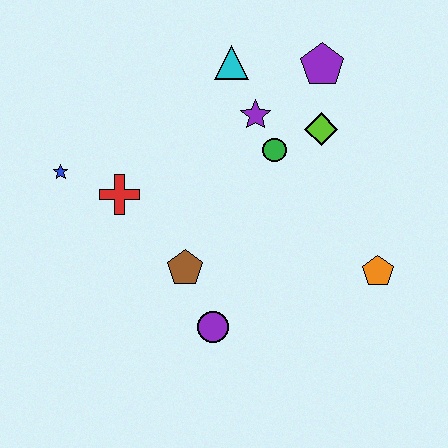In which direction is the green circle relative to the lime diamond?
The green circle is to the left of the lime diamond.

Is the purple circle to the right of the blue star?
Yes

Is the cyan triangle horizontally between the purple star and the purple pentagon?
No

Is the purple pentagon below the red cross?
No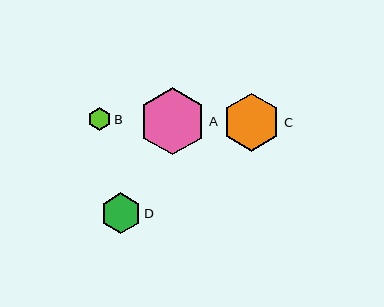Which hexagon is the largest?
Hexagon A is the largest with a size of approximately 67 pixels.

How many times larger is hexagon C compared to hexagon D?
Hexagon C is approximately 1.4 times the size of hexagon D.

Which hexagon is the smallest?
Hexagon B is the smallest with a size of approximately 23 pixels.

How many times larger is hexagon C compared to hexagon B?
Hexagon C is approximately 2.5 times the size of hexagon B.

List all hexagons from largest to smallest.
From largest to smallest: A, C, D, B.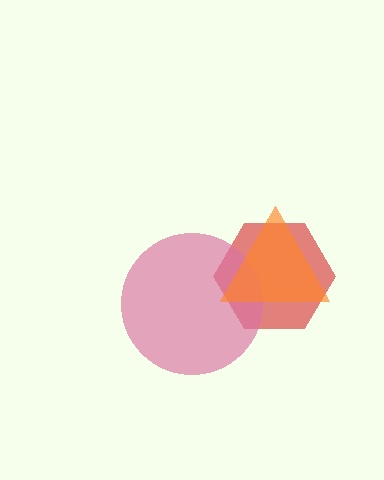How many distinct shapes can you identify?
There are 3 distinct shapes: a red hexagon, a pink circle, an orange triangle.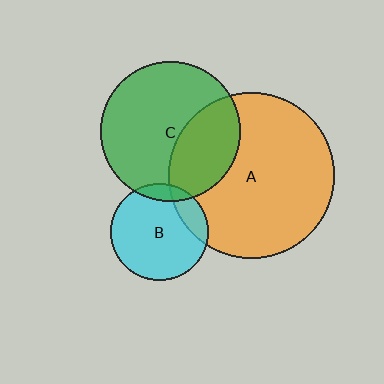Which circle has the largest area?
Circle A (orange).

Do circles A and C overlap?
Yes.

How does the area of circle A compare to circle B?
Approximately 2.9 times.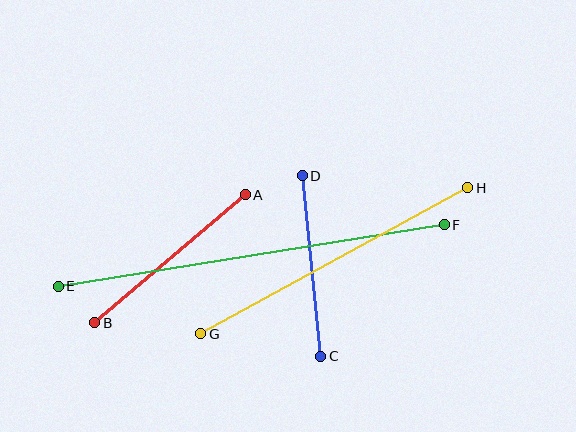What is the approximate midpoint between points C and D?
The midpoint is at approximately (312, 266) pixels.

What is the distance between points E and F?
The distance is approximately 391 pixels.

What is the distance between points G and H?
The distance is approximately 304 pixels.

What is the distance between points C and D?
The distance is approximately 181 pixels.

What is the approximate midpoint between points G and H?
The midpoint is at approximately (334, 261) pixels.